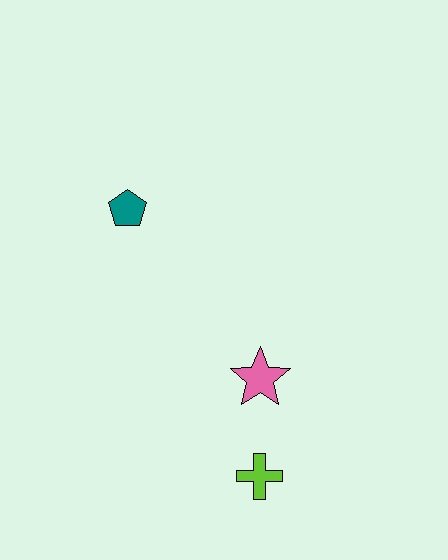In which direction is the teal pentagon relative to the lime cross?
The teal pentagon is above the lime cross.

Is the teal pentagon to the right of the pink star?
No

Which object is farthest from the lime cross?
The teal pentagon is farthest from the lime cross.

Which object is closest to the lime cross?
The pink star is closest to the lime cross.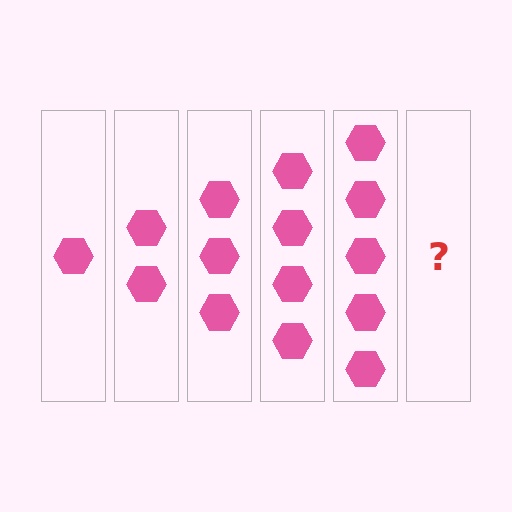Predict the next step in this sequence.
The next step is 6 hexagons.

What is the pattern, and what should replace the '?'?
The pattern is that each step adds one more hexagon. The '?' should be 6 hexagons.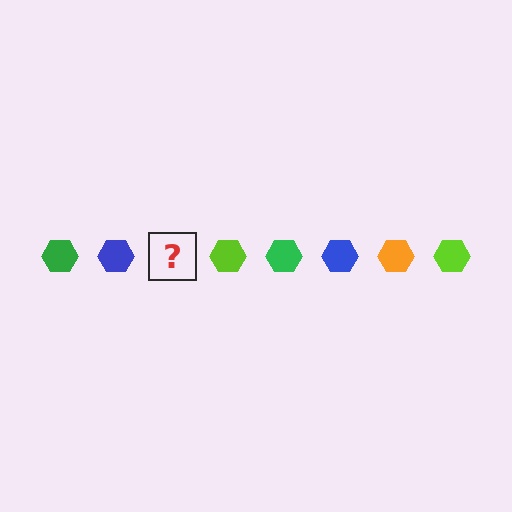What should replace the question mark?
The question mark should be replaced with an orange hexagon.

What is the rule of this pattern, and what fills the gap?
The rule is that the pattern cycles through green, blue, orange, lime hexagons. The gap should be filled with an orange hexagon.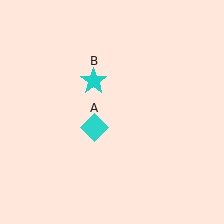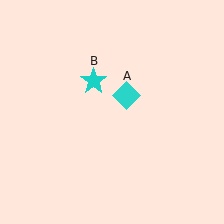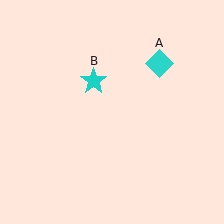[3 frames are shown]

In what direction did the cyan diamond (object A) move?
The cyan diamond (object A) moved up and to the right.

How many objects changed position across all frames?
1 object changed position: cyan diamond (object A).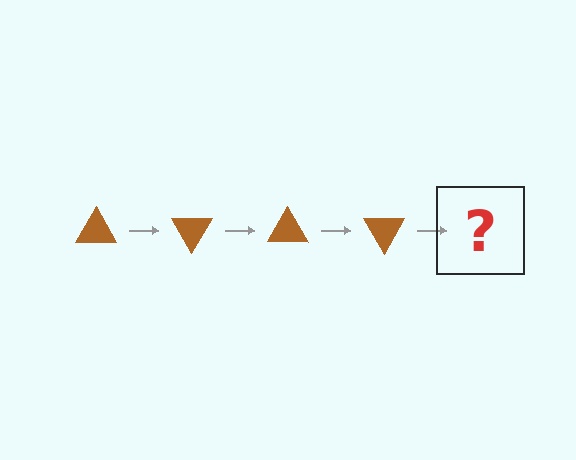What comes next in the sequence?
The next element should be a brown triangle rotated 240 degrees.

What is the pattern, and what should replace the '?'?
The pattern is that the triangle rotates 60 degrees each step. The '?' should be a brown triangle rotated 240 degrees.